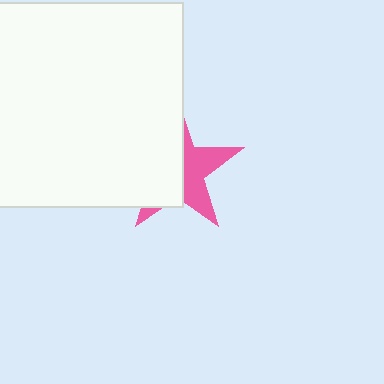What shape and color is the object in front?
The object in front is a white square.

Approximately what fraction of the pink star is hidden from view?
Roughly 56% of the pink star is hidden behind the white square.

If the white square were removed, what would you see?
You would see the complete pink star.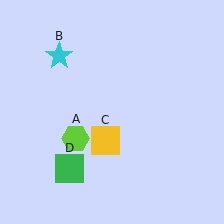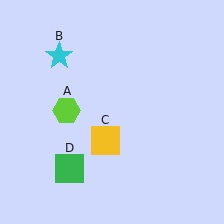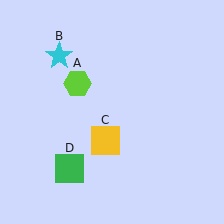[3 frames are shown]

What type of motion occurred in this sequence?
The lime hexagon (object A) rotated clockwise around the center of the scene.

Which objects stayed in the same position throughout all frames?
Cyan star (object B) and yellow square (object C) and green square (object D) remained stationary.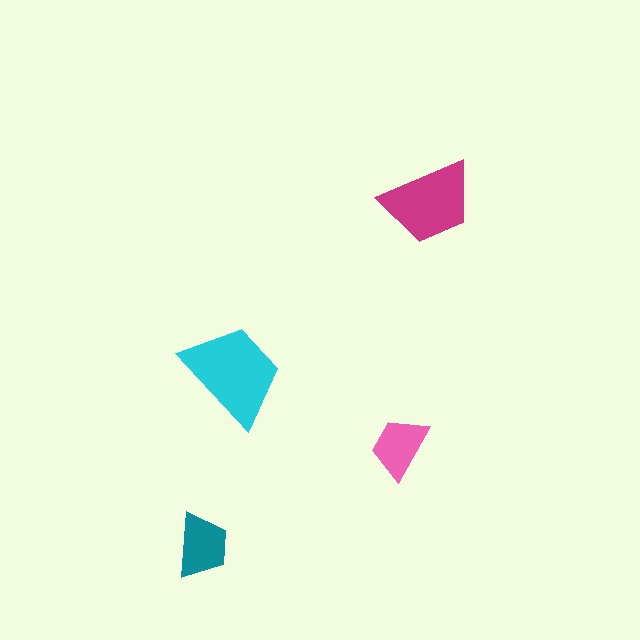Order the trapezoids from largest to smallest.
the cyan one, the magenta one, the teal one, the pink one.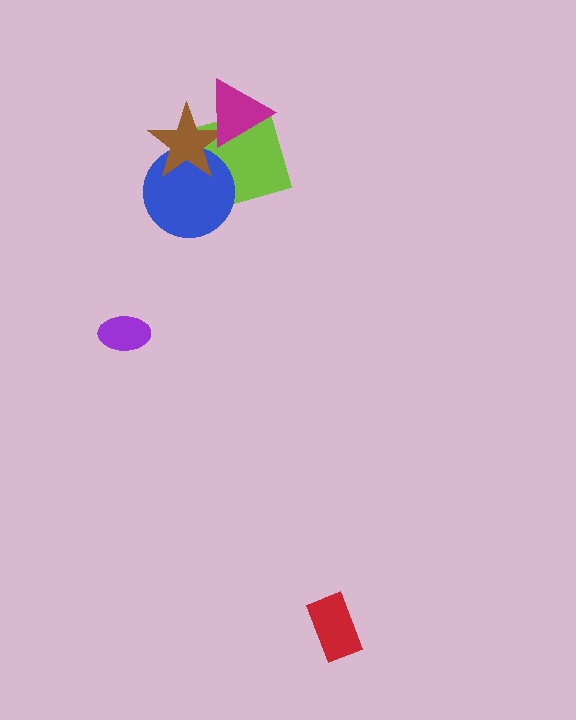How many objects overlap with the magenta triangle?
2 objects overlap with the magenta triangle.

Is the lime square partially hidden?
Yes, it is partially covered by another shape.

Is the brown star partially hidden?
Yes, it is partially covered by another shape.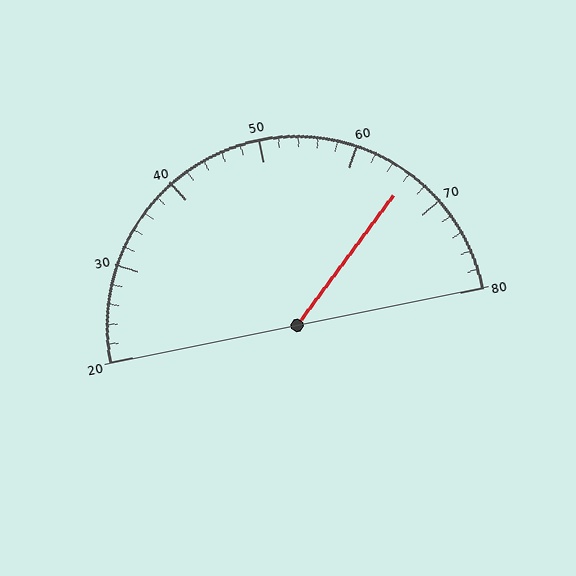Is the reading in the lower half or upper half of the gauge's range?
The reading is in the upper half of the range (20 to 80).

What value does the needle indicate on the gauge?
The needle indicates approximately 66.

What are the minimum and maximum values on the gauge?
The gauge ranges from 20 to 80.